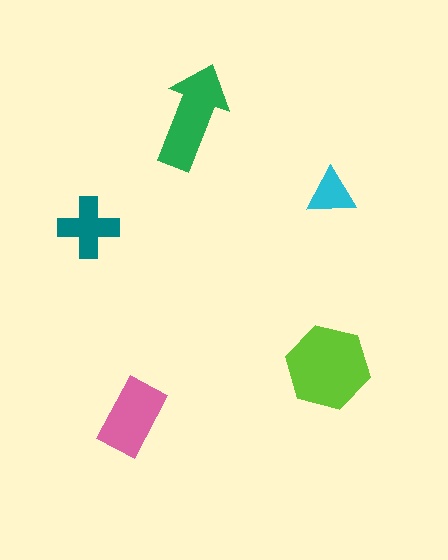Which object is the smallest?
The cyan triangle.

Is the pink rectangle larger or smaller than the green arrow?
Smaller.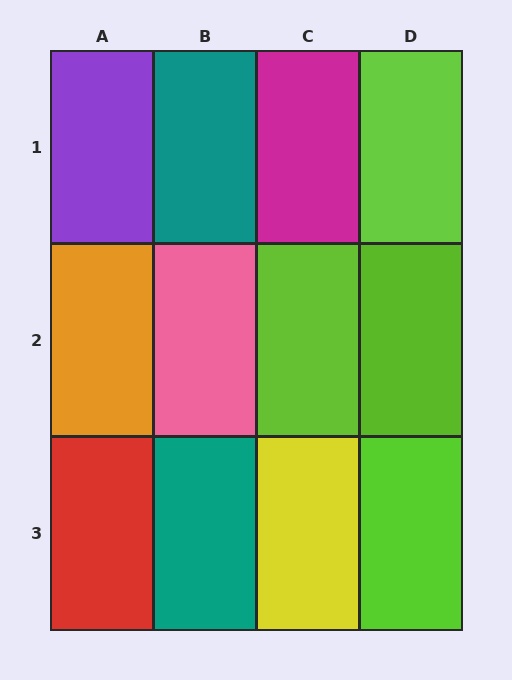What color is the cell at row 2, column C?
Lime.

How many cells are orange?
1 cell is orange.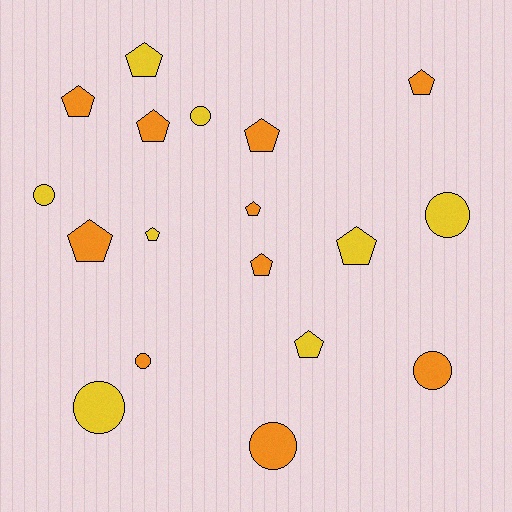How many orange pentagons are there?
There are 7 orange pentagons.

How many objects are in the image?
There are 18 objects.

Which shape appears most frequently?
Pentagon, with 11 objects.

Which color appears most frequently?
Orange, with 10 objects.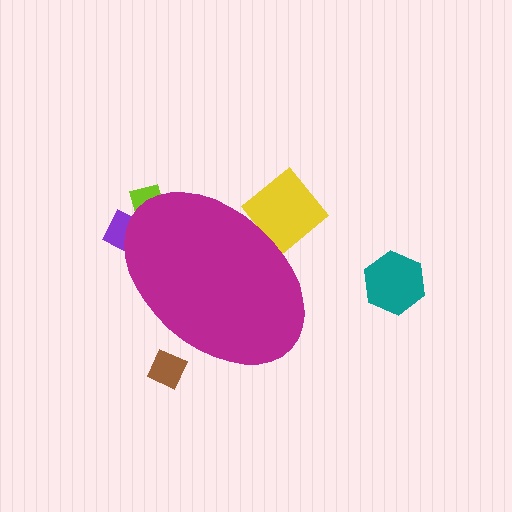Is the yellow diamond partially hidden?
Yes, the yellow diamond is partially hidden behind the magenta ellipse.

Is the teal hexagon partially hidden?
No, the teal hexagon is fully visible.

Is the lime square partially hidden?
Yes, the lime square is partially hidden behind the magenta ellipse.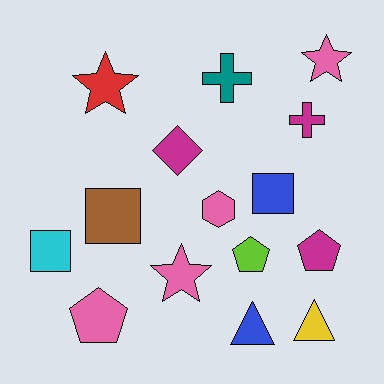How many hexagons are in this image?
There is 1 hexagon.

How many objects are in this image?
There are 15 objects.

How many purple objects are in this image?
There are no purple objects.